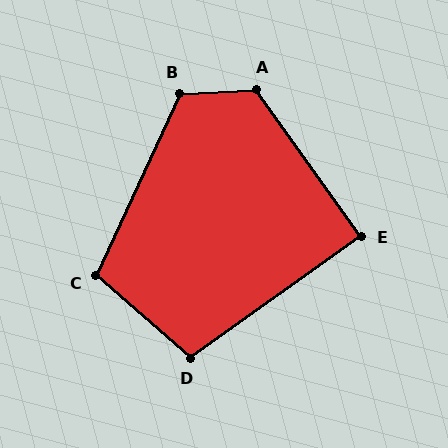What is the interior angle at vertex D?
Approximately 104 degrees (obtuse).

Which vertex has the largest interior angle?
A, at approximately 123 degrees.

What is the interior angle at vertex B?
Approximately 117 degrees (obtuse).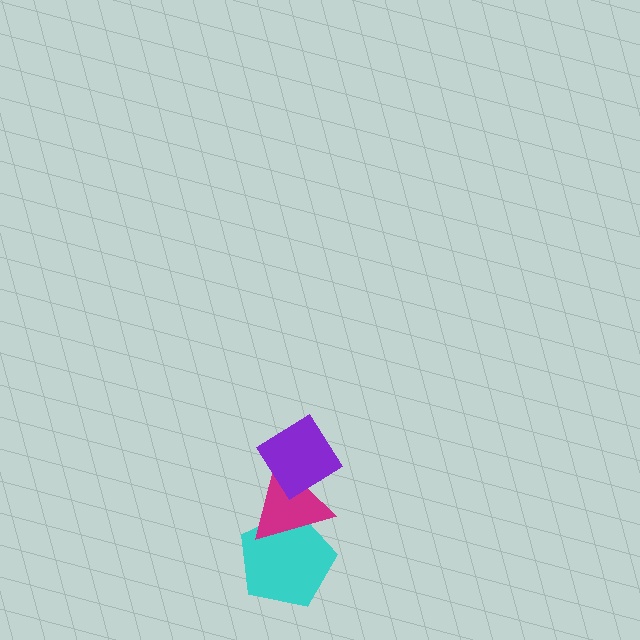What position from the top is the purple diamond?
The purple diamond is 1st from the top.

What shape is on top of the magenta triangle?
The purple diamond is on top of the magenta triangle.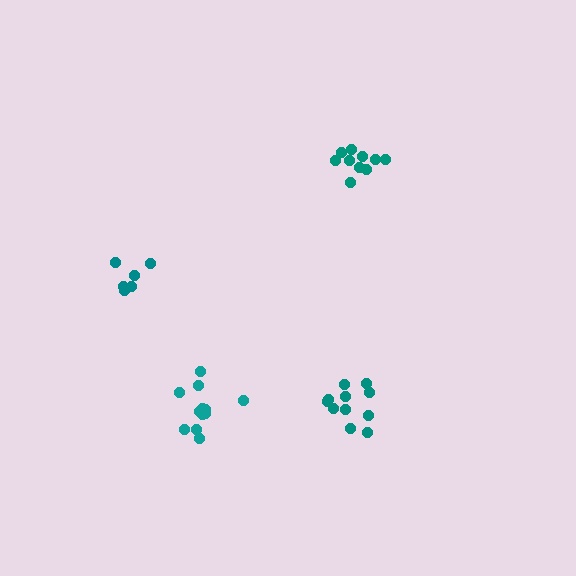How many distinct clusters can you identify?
There are 4 distinct clusters.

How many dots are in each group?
Group 1: 10 dots, Group 2: 6 dots, Group 3: 12 dots, Group 4: 12 dots (40 total).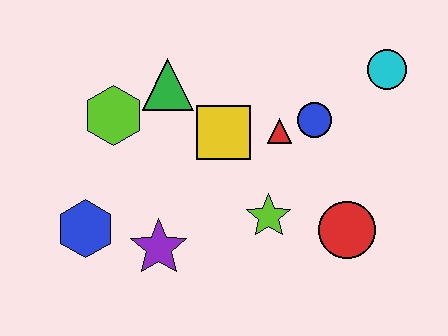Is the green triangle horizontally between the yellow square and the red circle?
No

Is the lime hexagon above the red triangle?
Yes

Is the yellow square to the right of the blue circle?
No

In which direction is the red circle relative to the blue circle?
The red circle is below the blue circle.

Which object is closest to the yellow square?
The red triangle is closest to the yellow square.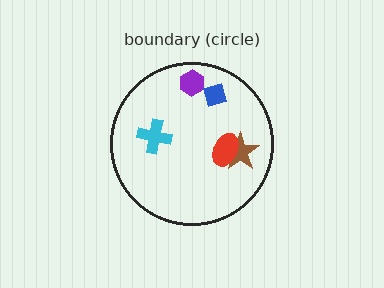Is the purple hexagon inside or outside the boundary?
Inside.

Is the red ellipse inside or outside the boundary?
Inside.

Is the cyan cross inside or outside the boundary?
Inside.